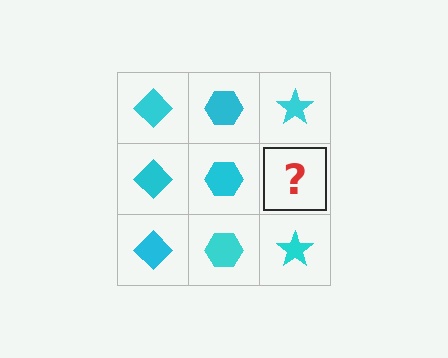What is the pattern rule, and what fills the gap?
The rule is that each column has a consistent shape. The gap should be filled with a cyan star.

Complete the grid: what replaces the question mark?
The question mark should be replaced with a cyan star.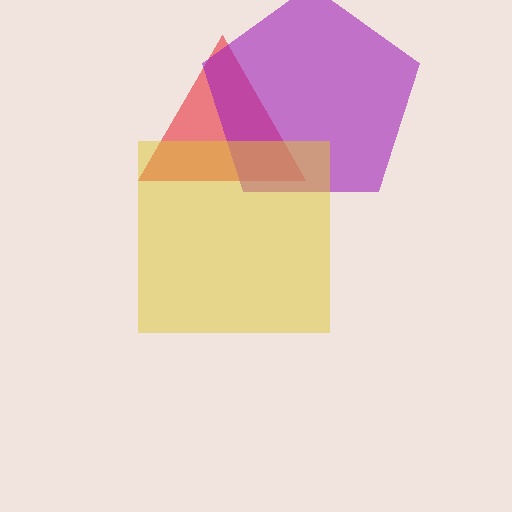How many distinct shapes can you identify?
There are 3 distinct shapes: a red triangle, a purple pentagon, a yellow square.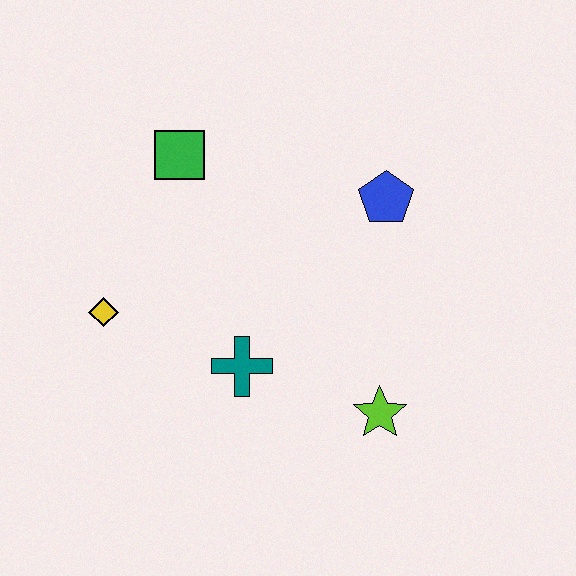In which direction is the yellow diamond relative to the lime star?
The yellow diamond is to the left of the lime star.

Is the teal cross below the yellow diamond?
Yes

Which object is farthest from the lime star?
The green square is farthest from the lime star.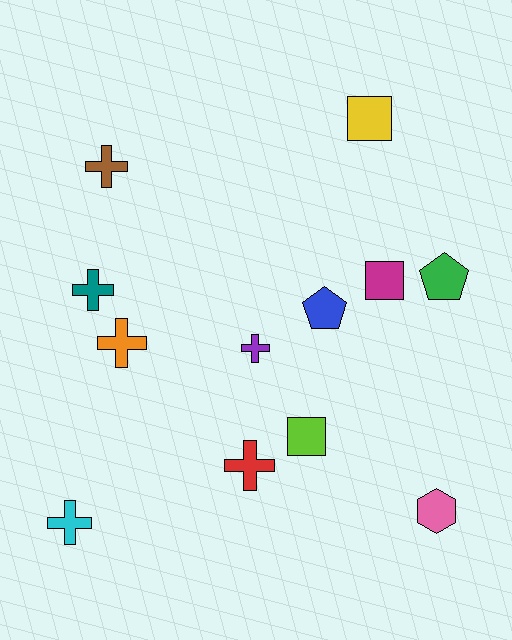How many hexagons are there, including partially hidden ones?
There is 1 hexagon.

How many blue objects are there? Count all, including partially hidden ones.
There is 1 blue object.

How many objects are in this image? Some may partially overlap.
There are 12 objects.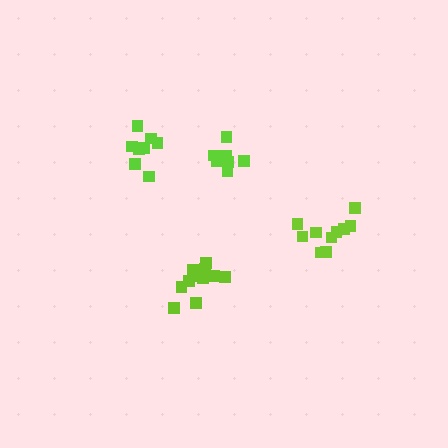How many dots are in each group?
Group 1: 11 dots, Group 2: 7 dots, Group 3: 8 dots, Group 4: 10 dots (36 total).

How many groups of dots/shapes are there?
There are 4 groups.